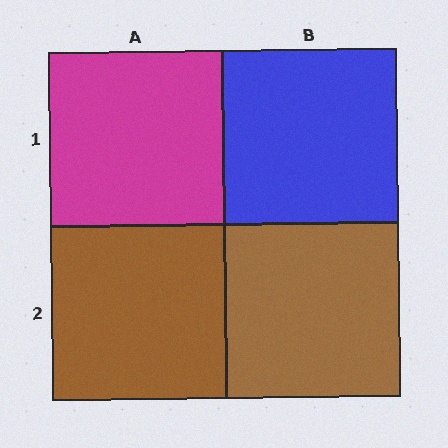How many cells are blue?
1 cell is blue.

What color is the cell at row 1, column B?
Blue.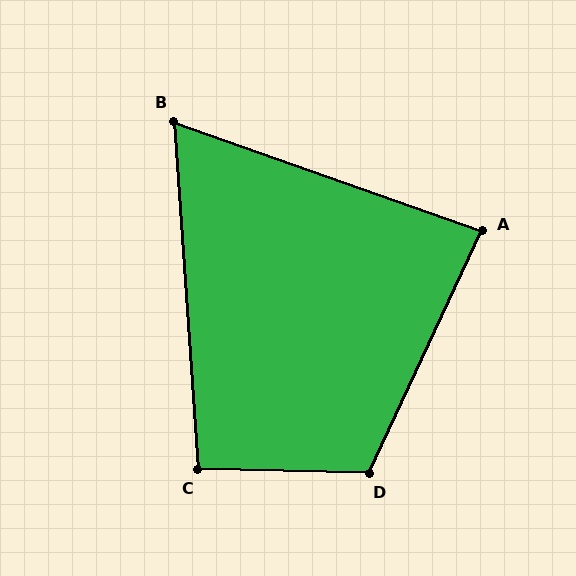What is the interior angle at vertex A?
Approximately 85 degrees (acute).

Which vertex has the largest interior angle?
D, at approximately 114 degrees.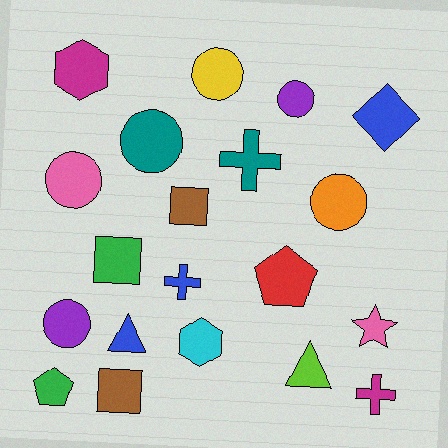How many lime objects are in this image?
There is 1 lime object.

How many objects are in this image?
There are 20 objects.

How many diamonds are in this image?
There is 1 diamond.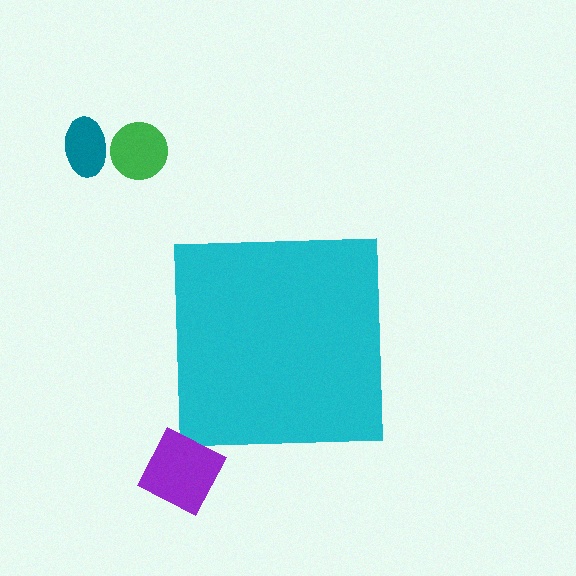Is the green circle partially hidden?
No, the green circle is fully visible.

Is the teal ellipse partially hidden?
No, the teal ellipse is fully visible.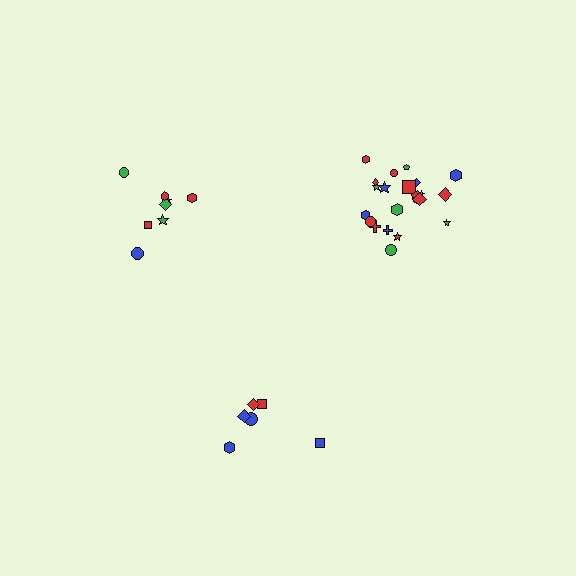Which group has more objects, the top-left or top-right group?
The top-right group.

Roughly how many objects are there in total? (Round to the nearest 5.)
Roughly 35 objects in total.